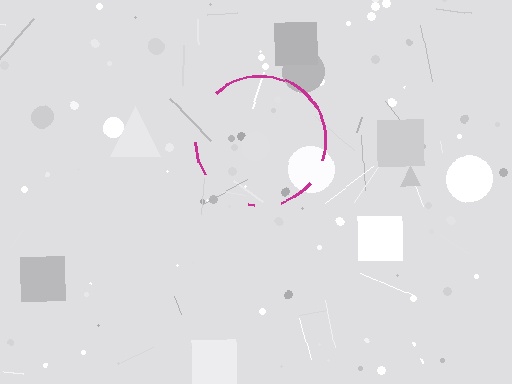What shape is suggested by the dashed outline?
The dashed outline suggests a circle.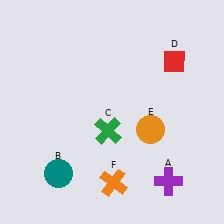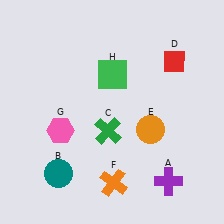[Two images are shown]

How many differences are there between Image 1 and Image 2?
There are 2 differences between the two images.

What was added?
A pink hexagon (G), a green square (H) were added in Image 2.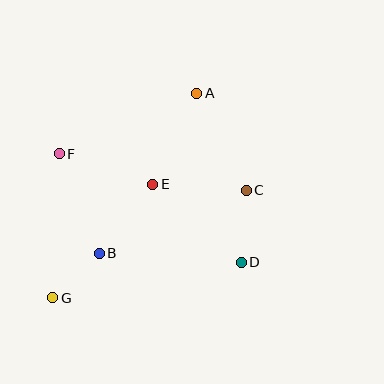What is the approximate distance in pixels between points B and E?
The distance between B and E is approximately 87 pixels.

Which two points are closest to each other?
Points B and G are closest to each other.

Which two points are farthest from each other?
Points A and G are farthest from each other.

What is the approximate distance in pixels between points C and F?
The distance between C and F is approximately 191 pixels.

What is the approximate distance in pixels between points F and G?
The distance between F and G is approximately 144 pixels.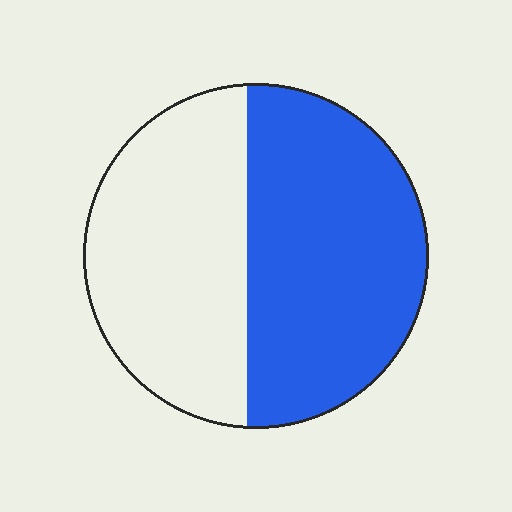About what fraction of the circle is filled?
About one half (1/2).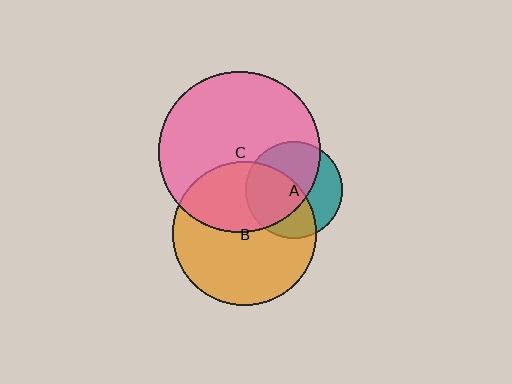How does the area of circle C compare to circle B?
Approximately 1.3 times.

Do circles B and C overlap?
Yes.